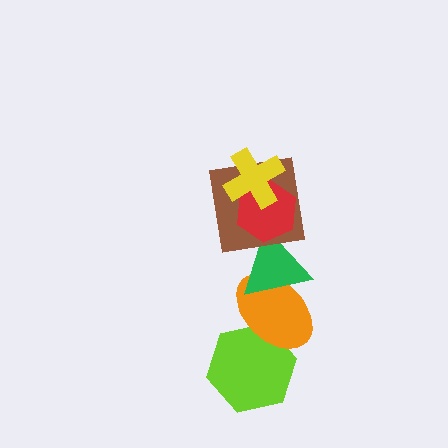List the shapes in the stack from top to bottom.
From top to bottom: the yellow cross, the red hexagon, the brown square, the green triangle, the orange ellipse, the lime hexagon.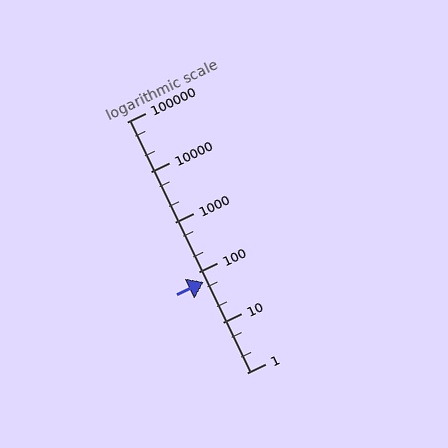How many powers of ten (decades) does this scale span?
The scale spans 5 decades, from 1 to 100000.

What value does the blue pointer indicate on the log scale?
The pointer indicates approximately 65.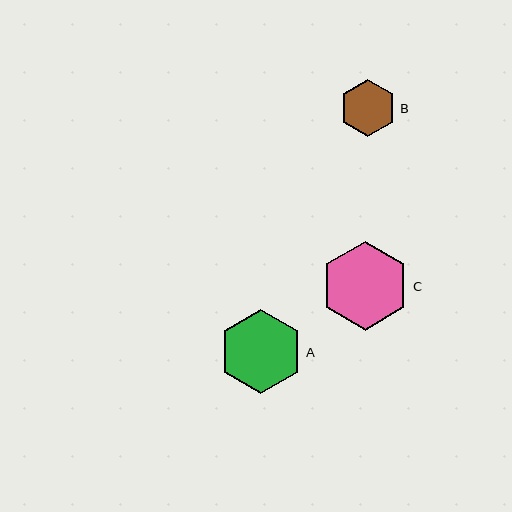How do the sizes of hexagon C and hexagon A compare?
Hexagon C and hexagon A are approximately the same size.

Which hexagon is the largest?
Hexagon C is the largest with a size of approximately 89 pixels.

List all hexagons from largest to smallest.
From largest to smallest: C, A, B.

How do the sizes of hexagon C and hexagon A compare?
Hexagon C and hexagon A are approximately the same size.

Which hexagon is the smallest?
Hexagon B is the smallest with a size of approximately 57 pixels.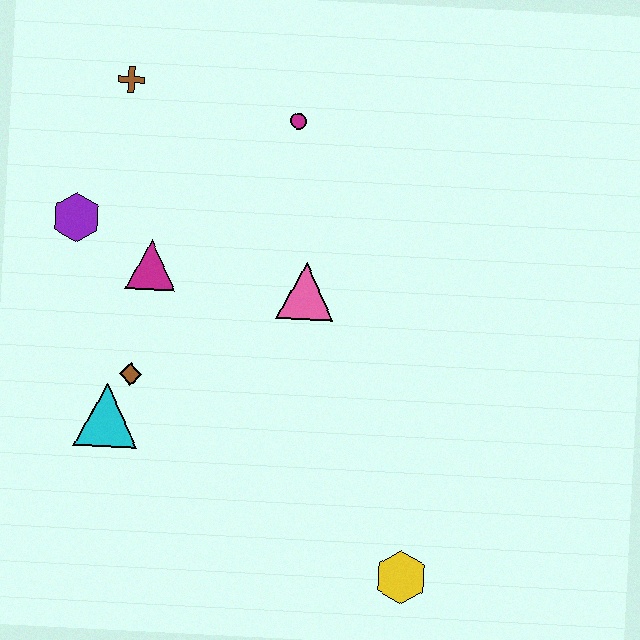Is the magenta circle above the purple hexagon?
Yes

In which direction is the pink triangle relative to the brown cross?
The pink triangle is below the brown cross.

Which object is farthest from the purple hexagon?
The yellow hexagon is farthest from the purple hexagon.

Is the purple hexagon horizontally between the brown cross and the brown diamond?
No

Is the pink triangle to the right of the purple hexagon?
Yes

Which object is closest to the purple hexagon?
The magenta triangle is closest to the purple hexagon.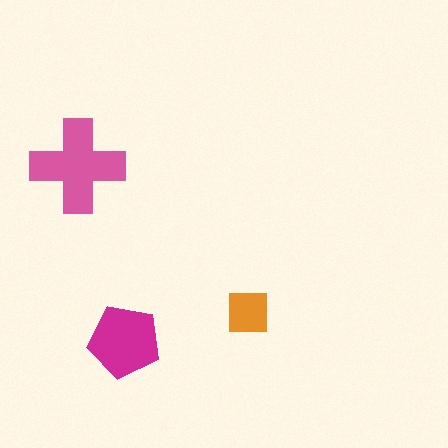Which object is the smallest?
The orange square.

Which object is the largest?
The pink cross.